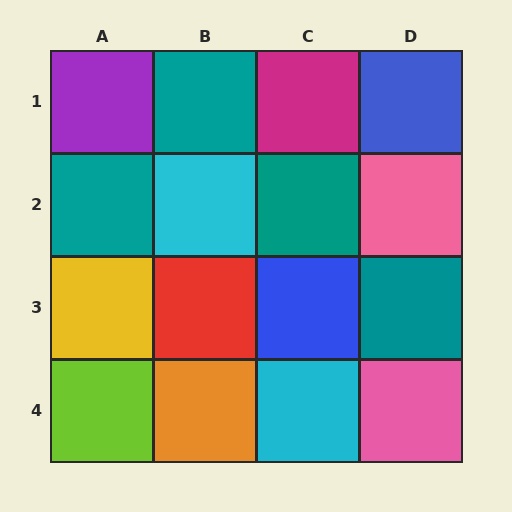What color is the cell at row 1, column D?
Blue.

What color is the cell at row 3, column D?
Teal.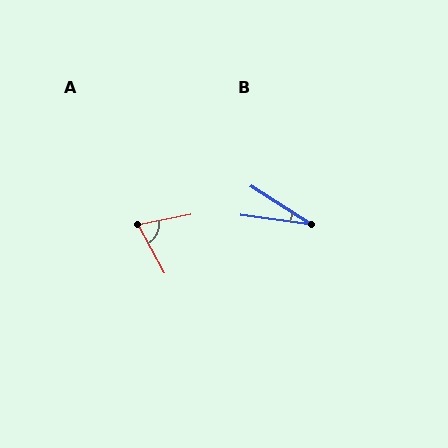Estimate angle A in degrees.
Approximately 73 degrees.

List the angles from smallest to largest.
B (25°), A (73°).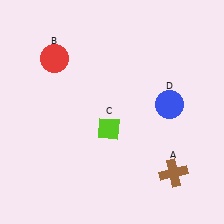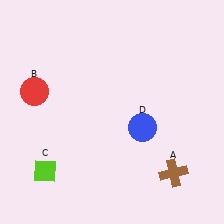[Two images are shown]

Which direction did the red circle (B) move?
The red circle (B) moved down.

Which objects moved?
The objects that moved are: the red circle (B), the lime diamond (C), the blue circle (D).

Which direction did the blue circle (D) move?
The blue circle (D) moved left.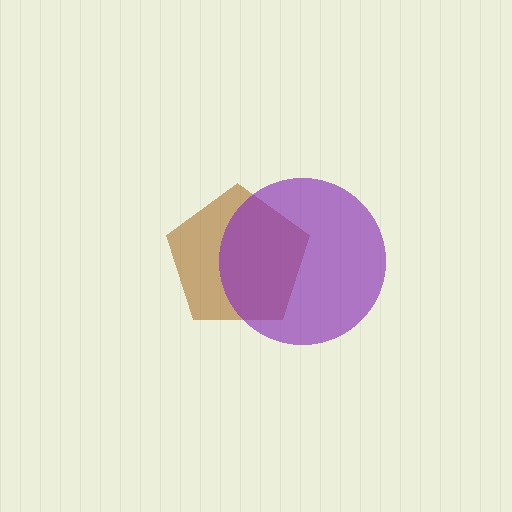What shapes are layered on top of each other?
The layered shapes are: a brown pentagon, a purple circle.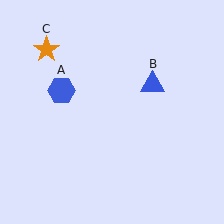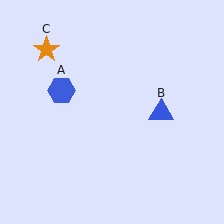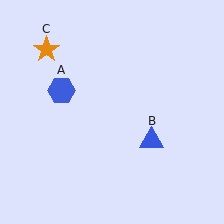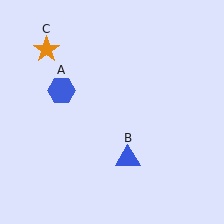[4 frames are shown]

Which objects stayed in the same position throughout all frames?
Blue hexagon (object A) and orange star (object C) remained stationary.